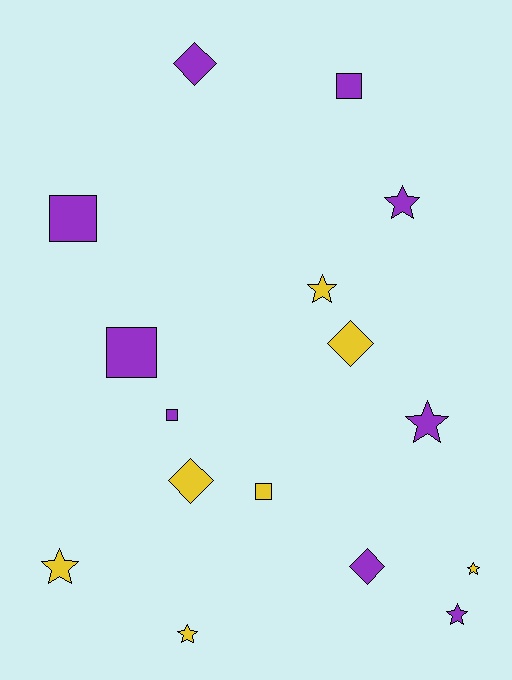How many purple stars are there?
There are 3 purple stars.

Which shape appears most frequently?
Star, with 7 objects.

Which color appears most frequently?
Purple, with 9 objects.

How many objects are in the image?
There are 16 objects.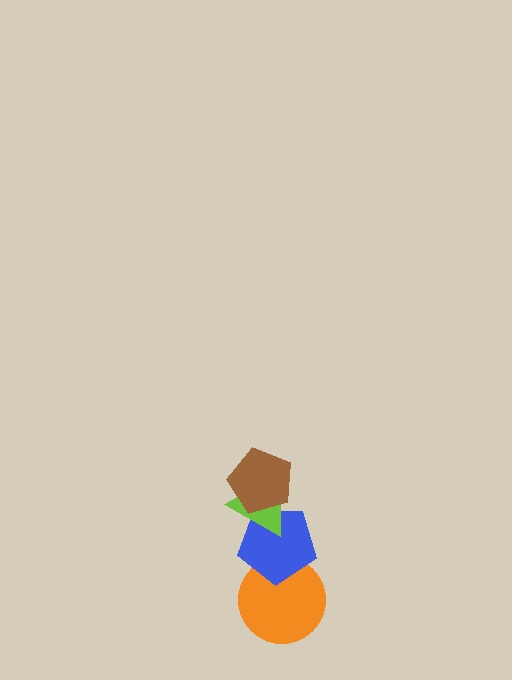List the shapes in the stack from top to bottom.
From top to bottom: the brown pentagon, the lime triangle, the blue pentagon, the orange circle.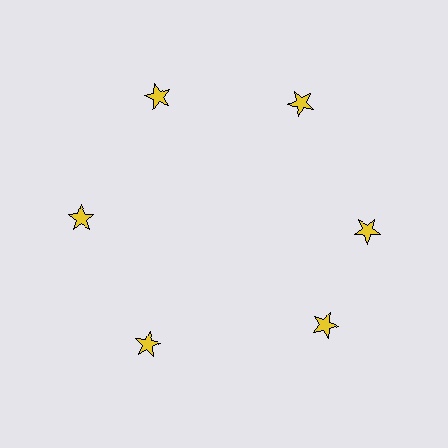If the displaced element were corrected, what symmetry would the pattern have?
It would have 6-fold rotational symmetry — the pattern would map onto itself every 60 degrees.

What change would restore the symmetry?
The symmetry would be restored by rotating it back into even spacing with its neighbors so that all 6 stars sit at equal angles and equal distance from the center.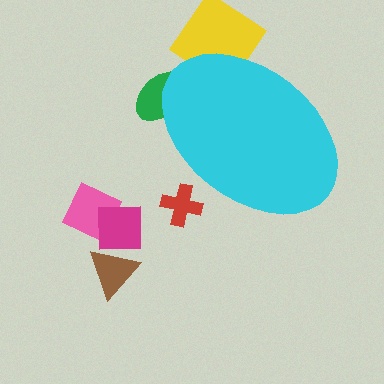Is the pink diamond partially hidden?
No, the pink diamond is fully visible.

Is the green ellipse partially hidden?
Yes, the green ellipse is partially hidden behind the cyan ellipse.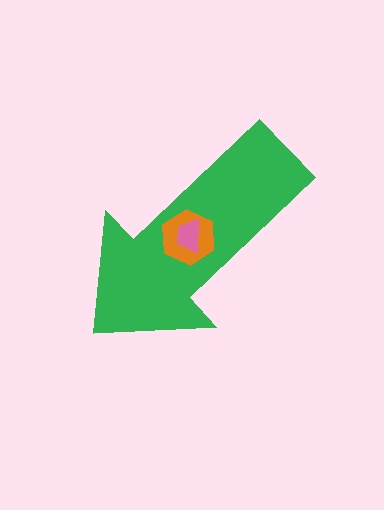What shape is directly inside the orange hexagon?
The pink trapezoid.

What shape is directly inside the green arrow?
The orange hexagon.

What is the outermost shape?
The green arrow.